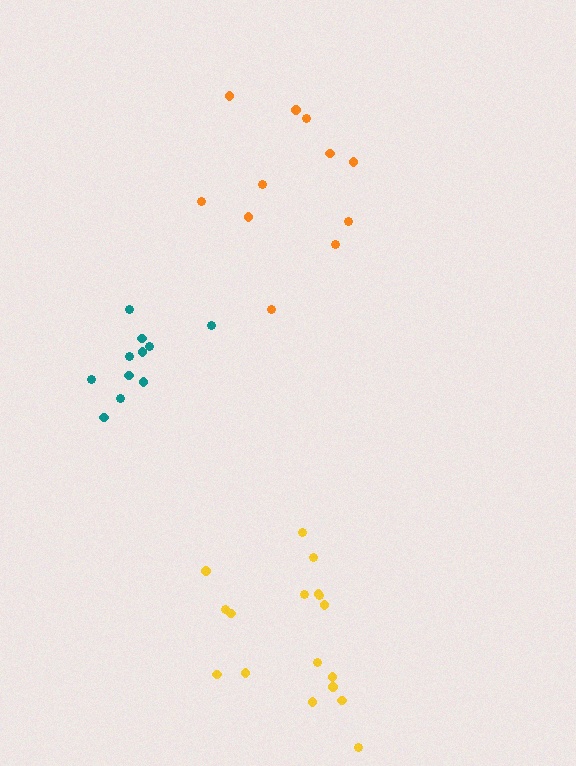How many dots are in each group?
Group 1: 11 dots, Group 2: 11 dots, Group 3: 17 dots (39 total).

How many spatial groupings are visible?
There are 3 spatial groupings.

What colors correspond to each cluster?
The clusters are colored: teal, orange, yellow.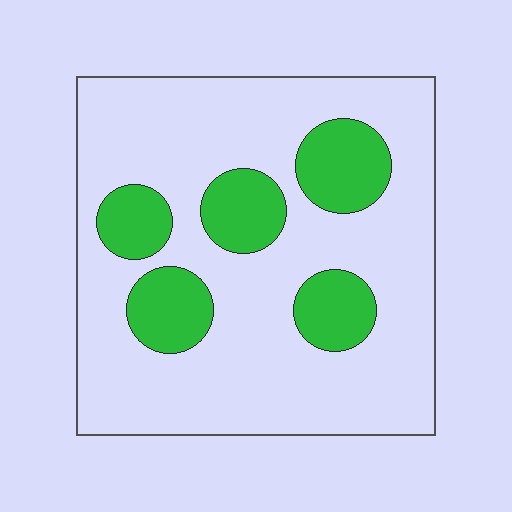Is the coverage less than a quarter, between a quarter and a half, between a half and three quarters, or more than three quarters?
Less than a quarter.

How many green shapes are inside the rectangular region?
5.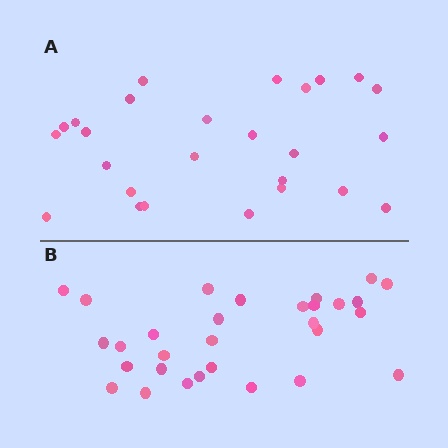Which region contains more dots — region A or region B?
Region B (the bottom region) has more dots.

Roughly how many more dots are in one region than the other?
Region B has about 4 more dots than region A.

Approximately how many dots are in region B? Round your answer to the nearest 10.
About 30 dots.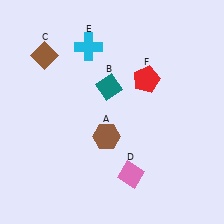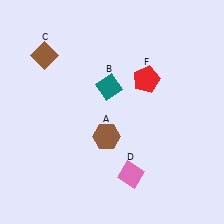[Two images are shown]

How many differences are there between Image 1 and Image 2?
There is 1 difference between the two images.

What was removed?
The cyan cross (E) was removed in Image 2.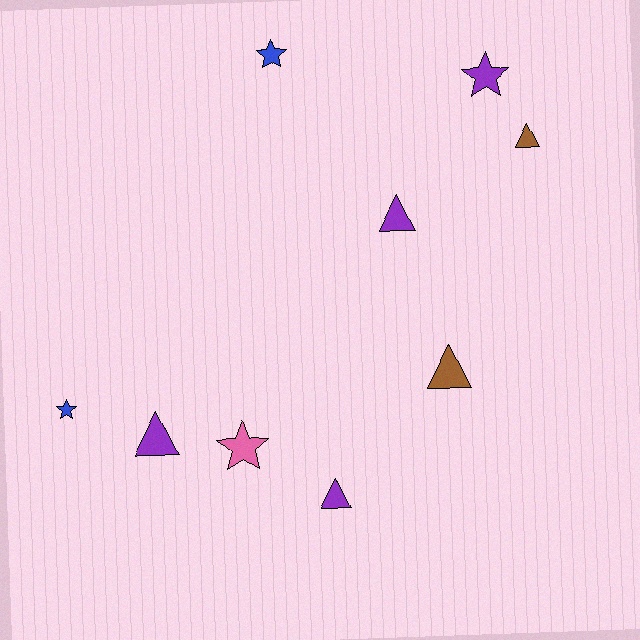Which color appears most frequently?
Purple, with 4 objects.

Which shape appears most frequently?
Triangle, with 5 objects.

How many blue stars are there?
There are 2 blue stars.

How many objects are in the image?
There are 9 objects.